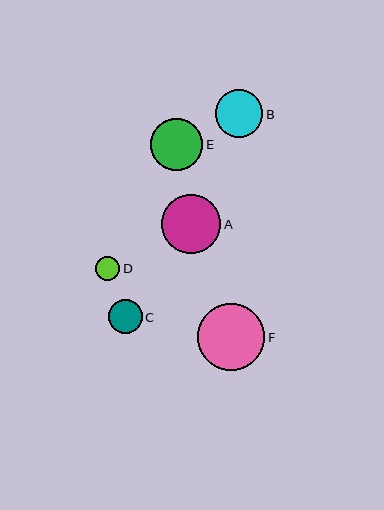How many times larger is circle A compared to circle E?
Circle A is approximately 1.1 times the size of circle E.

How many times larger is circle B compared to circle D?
Circle B is approximately 2.0 times the size of circle D.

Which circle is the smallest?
Circle D is the smallest with a size of approximately 24 pixels.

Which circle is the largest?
Circle F is the largest with a size of approximately 67 pixels.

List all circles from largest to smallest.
From largest to smallest: F, A, E, B, C, D.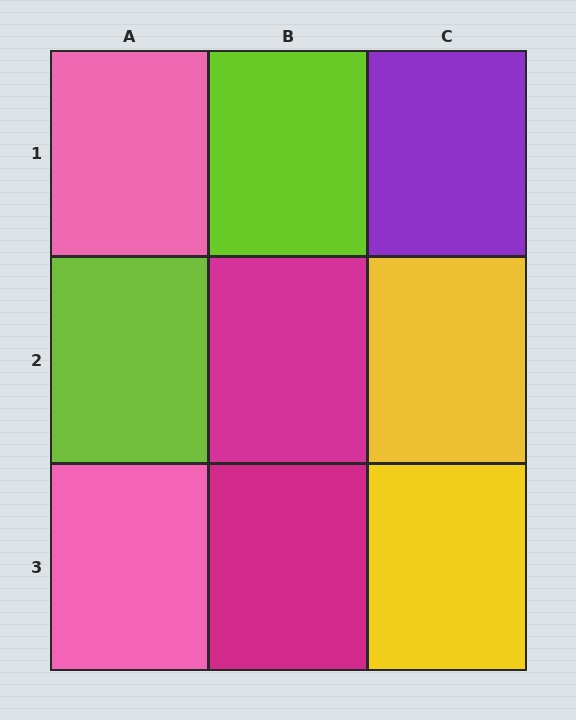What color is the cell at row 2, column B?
Magenta.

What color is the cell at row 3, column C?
Yellow.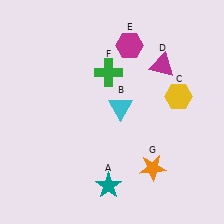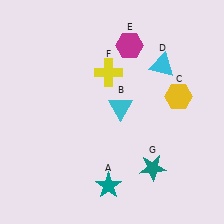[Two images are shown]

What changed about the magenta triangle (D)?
In Image 1, D is magenta. In Image 2, it changed to cyan.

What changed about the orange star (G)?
In Image 1, G is orange. In Image 2, it changed to teal.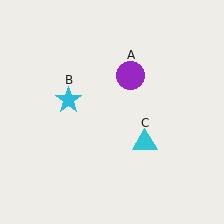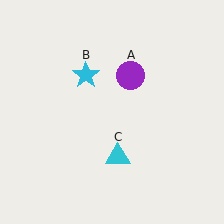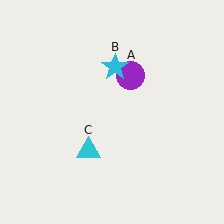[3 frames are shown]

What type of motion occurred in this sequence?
The cyan star (object B), cyan triangle (object C) rotated clockwise around the center of the scene.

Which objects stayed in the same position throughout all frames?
Purple circle (object A) remained stationary.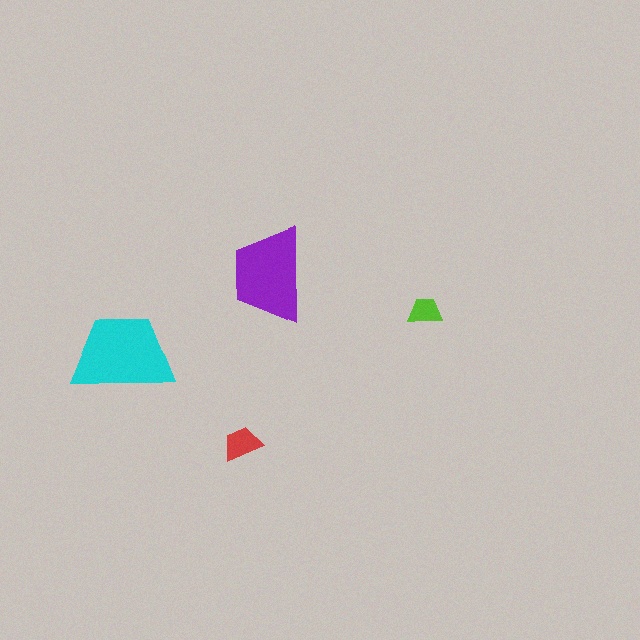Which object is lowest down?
The red trapezoid is bottommost.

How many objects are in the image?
There are 4 objects in the image.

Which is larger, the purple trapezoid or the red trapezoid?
The purple one.